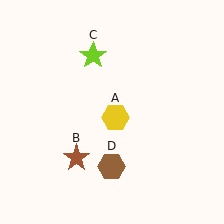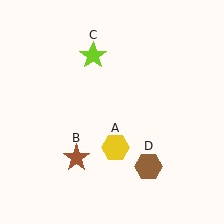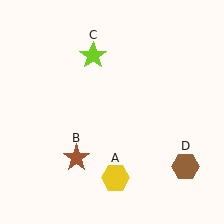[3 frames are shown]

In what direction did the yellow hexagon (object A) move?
The yellow hexagon (object A) moved down.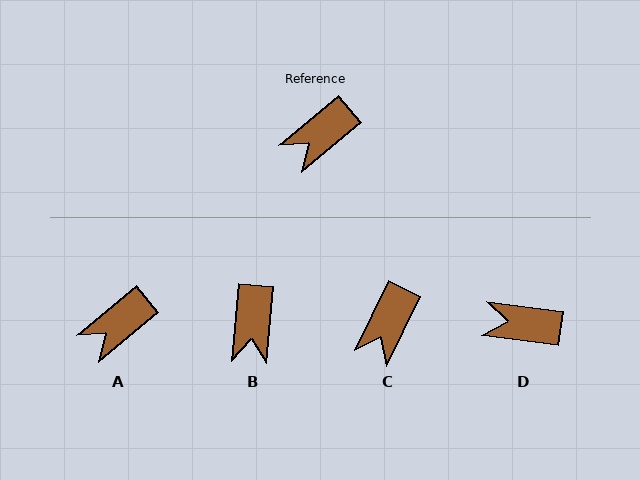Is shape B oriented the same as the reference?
No, it is off by about 46 degrees.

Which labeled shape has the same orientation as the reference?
A.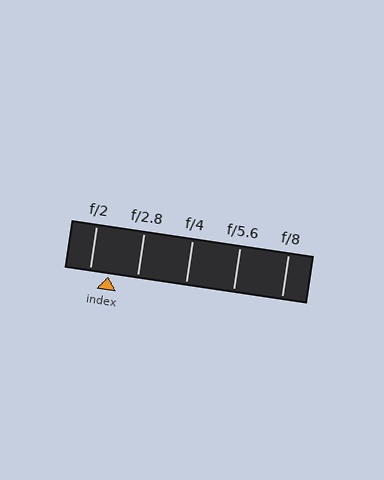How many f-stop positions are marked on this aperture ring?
There are 5 f-stop positions marked.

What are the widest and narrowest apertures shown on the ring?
The widest aperture shown is f/2 and the narrowest is f/8.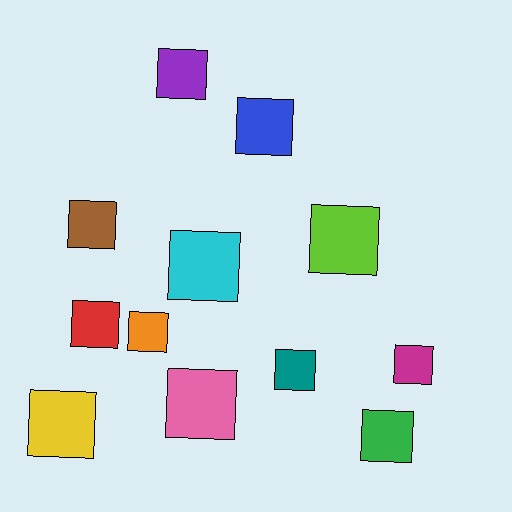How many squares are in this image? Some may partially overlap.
There are 12 squares.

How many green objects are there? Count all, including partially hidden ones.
There is 1 green object.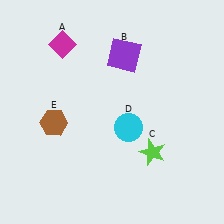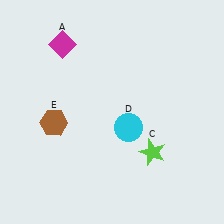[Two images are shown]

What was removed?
The purple square (B) was removed in Image 2.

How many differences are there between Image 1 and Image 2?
There is 1 difference between the two images.